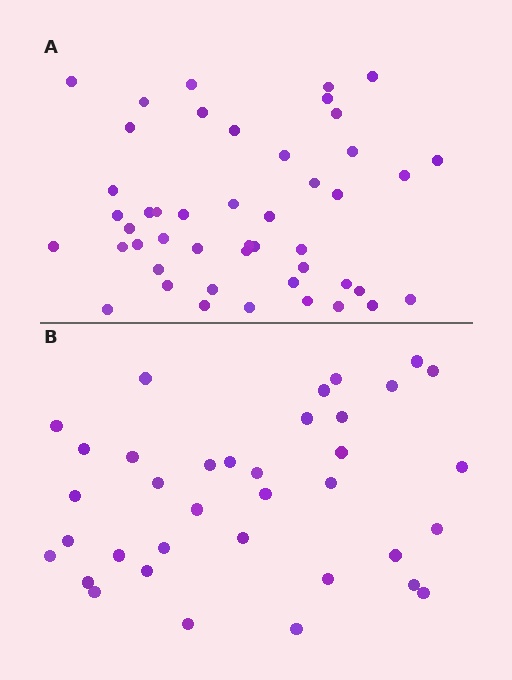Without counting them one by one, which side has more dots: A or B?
Region A (the top region) has more dots.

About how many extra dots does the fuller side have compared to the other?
Region A has roughly 12 or so more dots than region B.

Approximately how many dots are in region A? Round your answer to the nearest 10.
About 50 dots. (The exact count is 47, which rounds to 50.)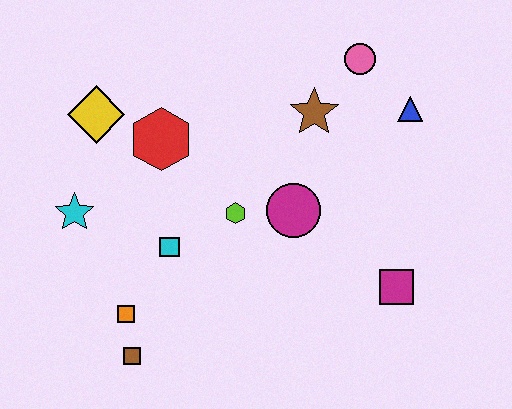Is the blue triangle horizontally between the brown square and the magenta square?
No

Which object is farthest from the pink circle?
The brown square is farthest from the pink circle.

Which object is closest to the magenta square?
The magenta circle is closest to the magenta square.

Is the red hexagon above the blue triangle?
No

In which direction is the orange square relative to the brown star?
The orange square is below the brown star.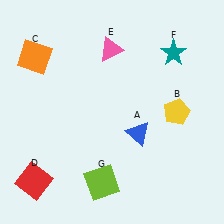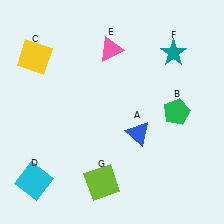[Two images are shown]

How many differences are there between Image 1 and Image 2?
There are 3 differences between the two images.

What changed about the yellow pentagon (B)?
In Image 1, B is yellow. In Image 2, it changed to green.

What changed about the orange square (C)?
In Image 1, C is orange. In Image 2, it changed to yellow.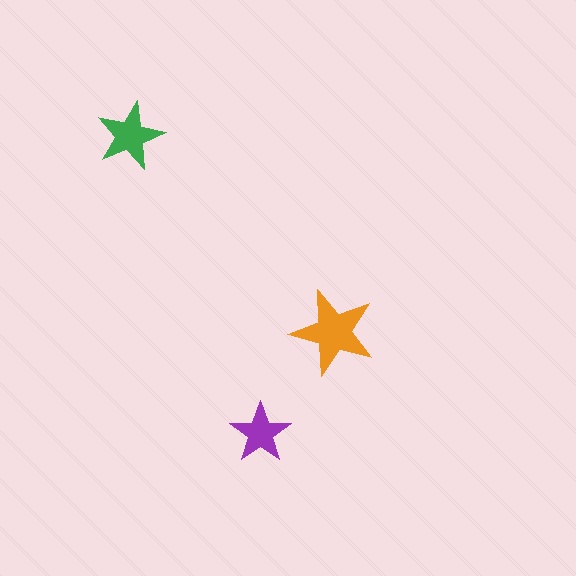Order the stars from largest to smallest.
the orange one, the green one, the purple one.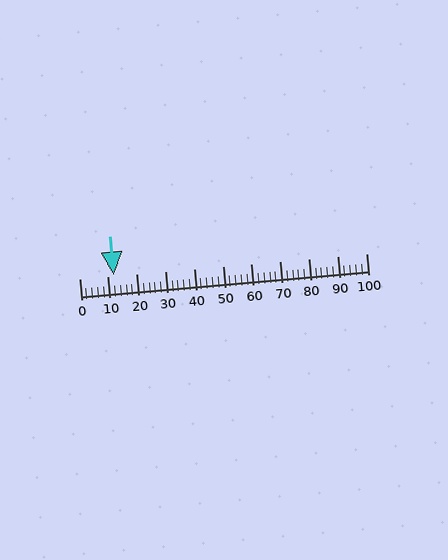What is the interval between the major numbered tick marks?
The major tick marks are spaced 10 units apart.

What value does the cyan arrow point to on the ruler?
The cyan arrow points to approximately 12.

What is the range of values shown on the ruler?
The ruler shows values from 0 to 100.